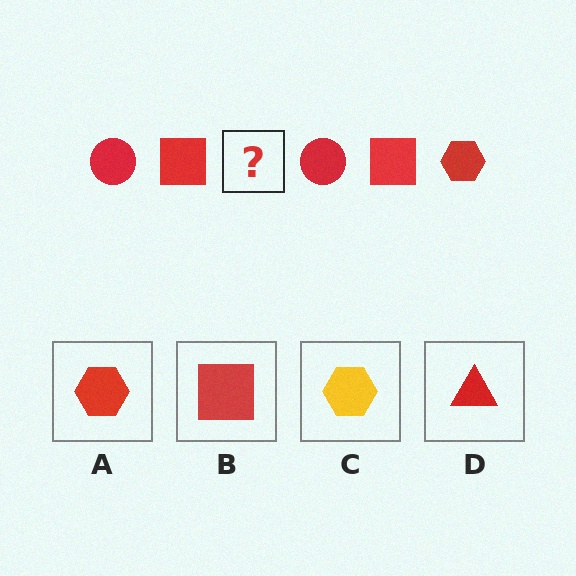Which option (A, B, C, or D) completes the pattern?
A.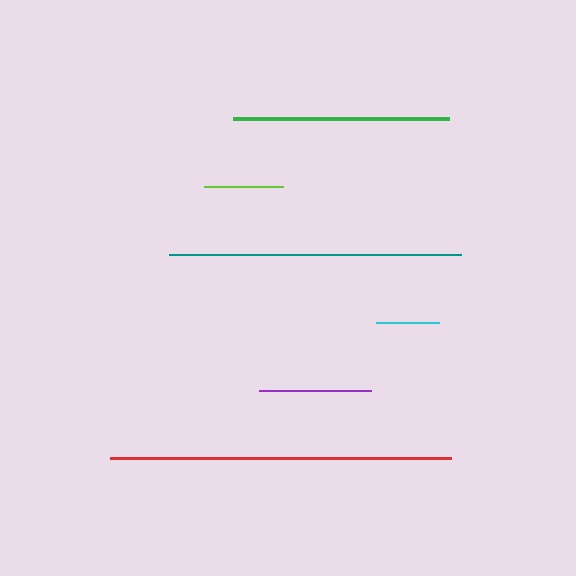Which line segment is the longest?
The red line is the longest at approximately 341 pixels.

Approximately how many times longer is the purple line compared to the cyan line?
The purple line is approximately 1.8 times the length of the cyan line.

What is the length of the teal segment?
The teal segment is approximately 292 pixels long.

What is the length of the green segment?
The green segment is approximately 216 pixels long.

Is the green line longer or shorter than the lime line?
The green line is longer than the lime line.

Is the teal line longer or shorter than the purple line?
The teal line is longer than the purple line.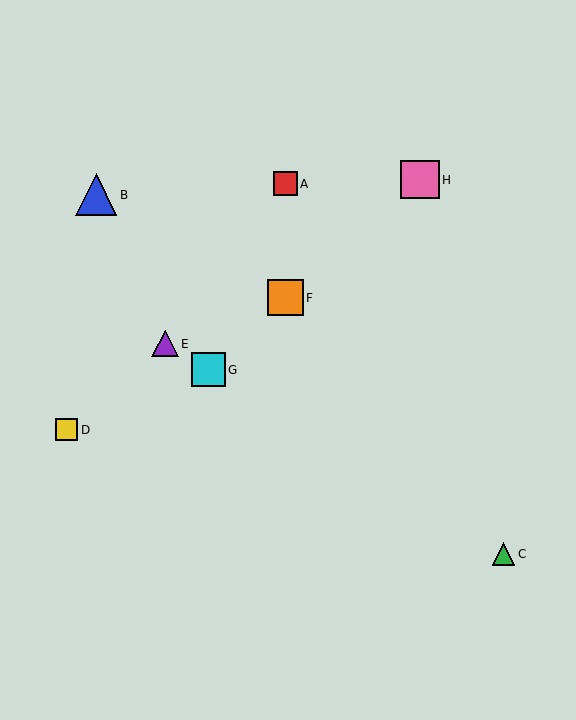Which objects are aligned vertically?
Objects A, F are aligned vertically.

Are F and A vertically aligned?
Yes, both are at x≈286.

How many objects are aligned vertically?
2 objects (A, F) are aligned vertically.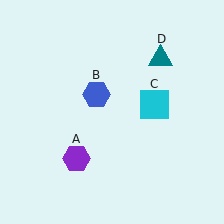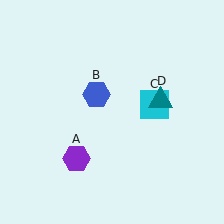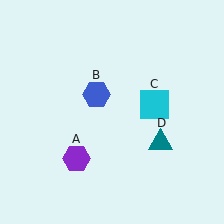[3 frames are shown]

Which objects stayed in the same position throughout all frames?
Purple hexagon (object A) and blue hexagon (object B) and cyan square (object C) remained stationary.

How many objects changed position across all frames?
1 object changed position: teal triangle (object D).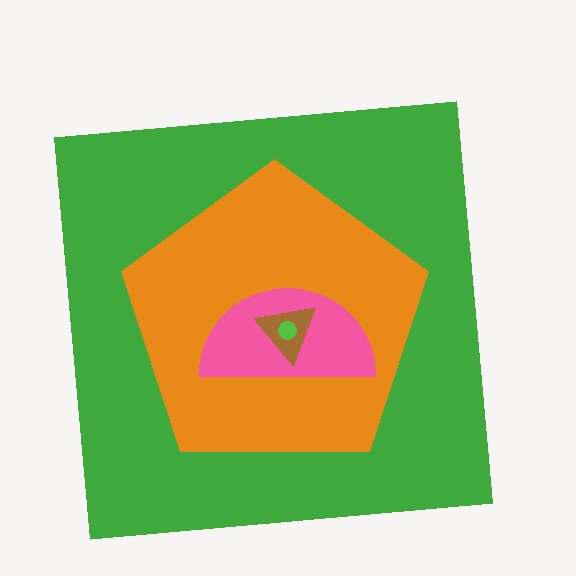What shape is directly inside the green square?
The orange pentagon.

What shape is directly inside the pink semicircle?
The brown triangle.